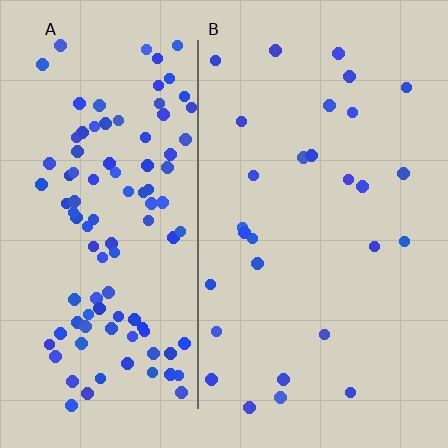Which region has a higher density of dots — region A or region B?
A (the left).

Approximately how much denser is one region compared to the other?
Approximately 3.7× — region A over region B.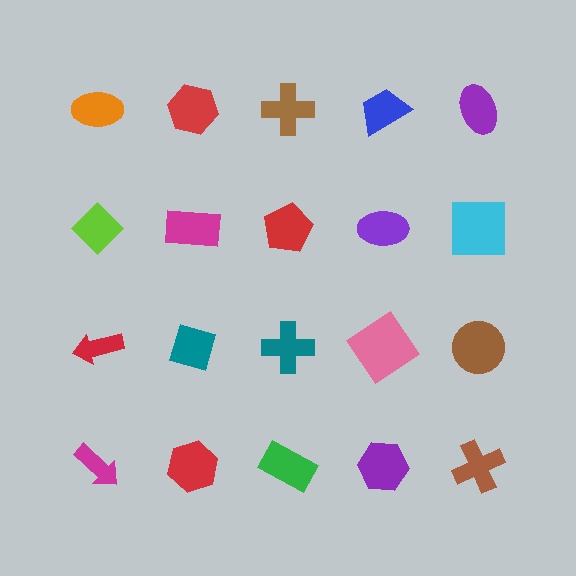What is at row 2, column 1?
A lime diamond.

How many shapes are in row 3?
5 shapes.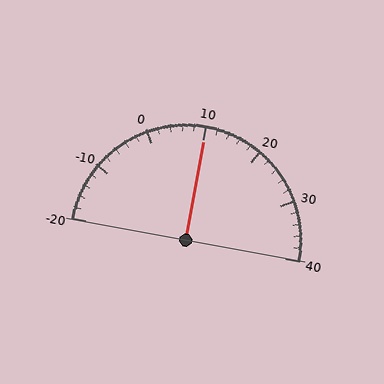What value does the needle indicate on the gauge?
The needle indicates approximately 10.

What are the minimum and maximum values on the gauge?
The gauge ranges from -20 to 40.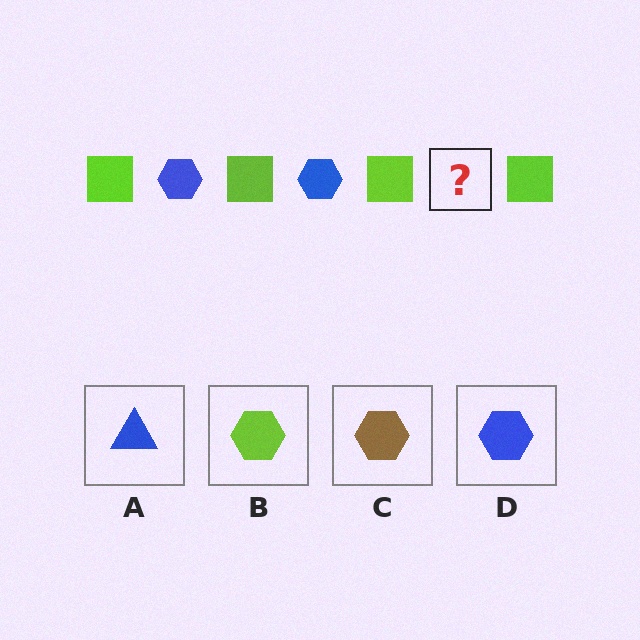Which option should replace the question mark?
Option D.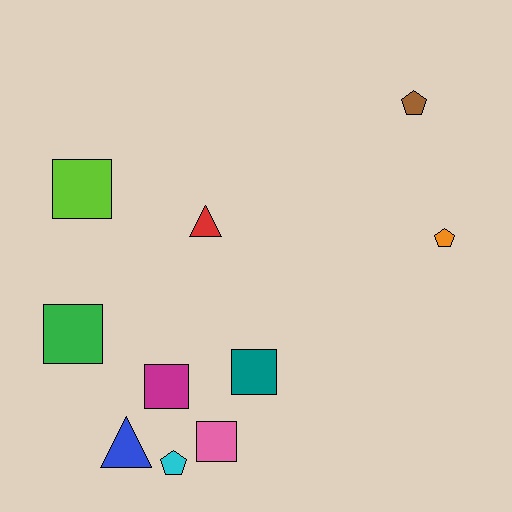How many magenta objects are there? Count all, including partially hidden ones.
There is 1 magenta object.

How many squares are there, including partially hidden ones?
There are 5 squares.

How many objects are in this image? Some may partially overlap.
There are 10 objects.